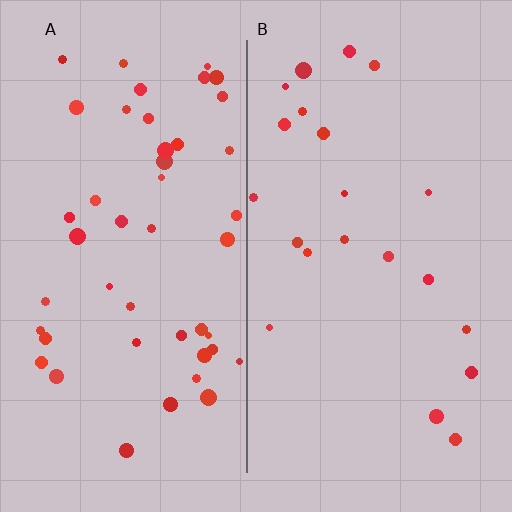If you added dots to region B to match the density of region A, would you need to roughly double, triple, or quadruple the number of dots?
Approximately double.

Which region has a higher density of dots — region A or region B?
A (the left).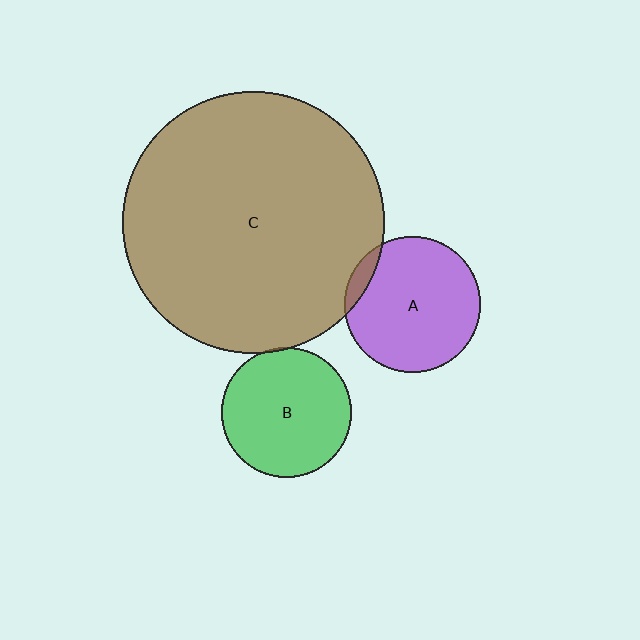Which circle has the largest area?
Circle C (brown).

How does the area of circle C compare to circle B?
Approximately 4.1 times.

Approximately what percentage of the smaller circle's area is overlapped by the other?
Approximately 5%.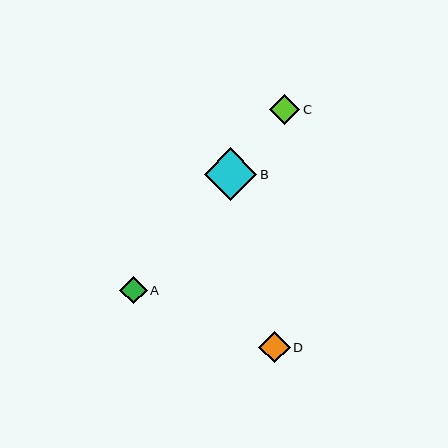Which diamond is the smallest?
Diamond A is the smallest with a size of approximately 27 pixels.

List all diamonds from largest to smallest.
From largest to smallest: B, D, C, A.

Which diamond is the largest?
Diamond B is the largest with a size of approximately 53 pixels.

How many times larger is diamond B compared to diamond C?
Diamond B is approximately 1.7 times the size of diamond C.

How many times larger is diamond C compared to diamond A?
Diamond C is approximately 1.1 times the size of diamond A.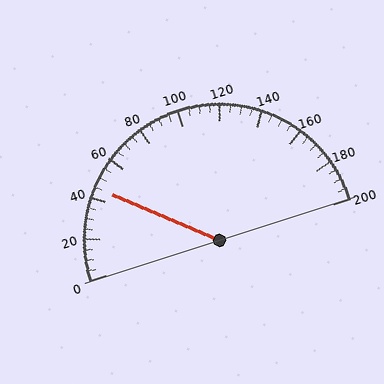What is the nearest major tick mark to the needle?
The nearest major tick mark is 40.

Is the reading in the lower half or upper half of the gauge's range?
The reading is in the lower half of the range (0 to 200).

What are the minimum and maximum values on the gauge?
The gauge ranges from 0 to 200.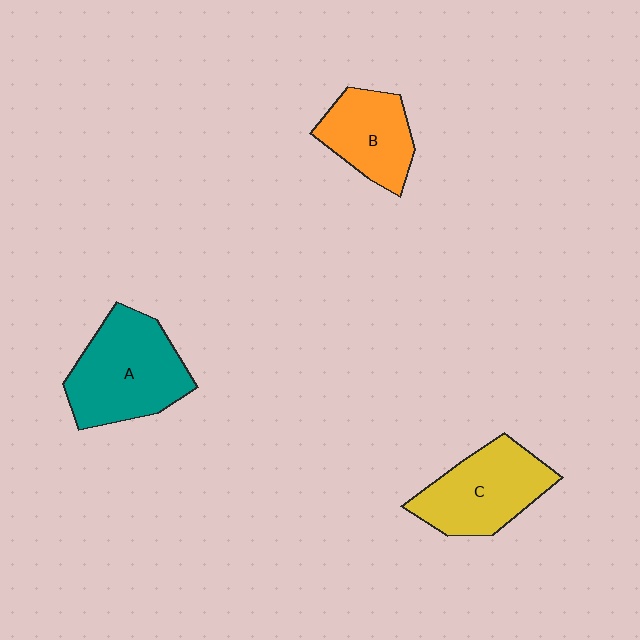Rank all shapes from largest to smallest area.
From largest to smallest: A (teal), C (yellow), B (orange).